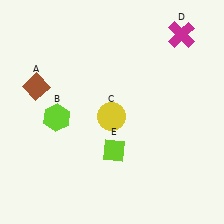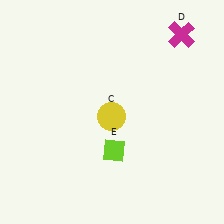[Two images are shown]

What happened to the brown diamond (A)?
The brown diamond (A) was removed in Image 2. It was in the top-left area of Image 1.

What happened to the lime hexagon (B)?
The lime hexagon (B) was removed in Image 2. It was in the bottom-left area of Image 1.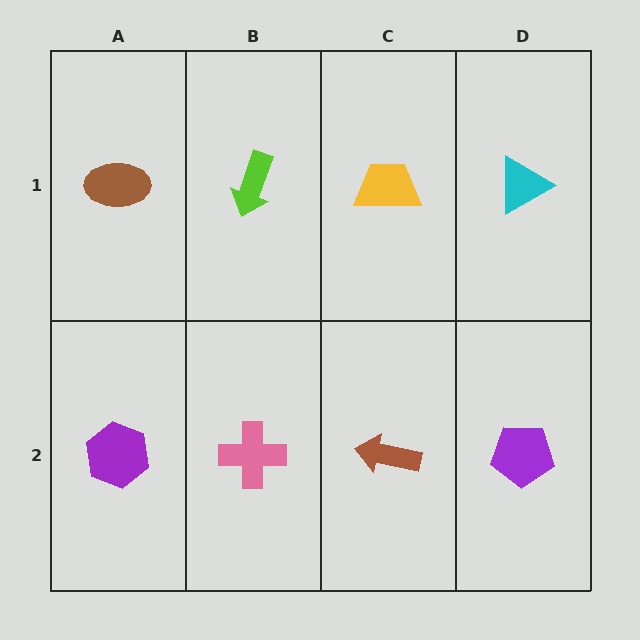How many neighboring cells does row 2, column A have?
2.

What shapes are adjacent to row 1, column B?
A pink cross (row 2, column B), a brown ellipse (row 1, column A), a yellow trapezoid (row 1, column C).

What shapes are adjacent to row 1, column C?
A brown arrow (row 2, column C), a lime arrow (row 1, column B), a cyan triangle (row 1, column D).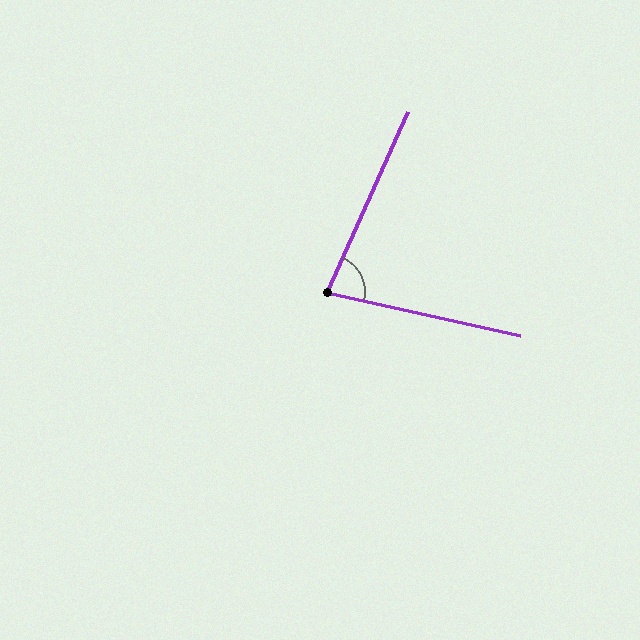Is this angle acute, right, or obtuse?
It is acute.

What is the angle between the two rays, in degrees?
Approximately 78 degrees.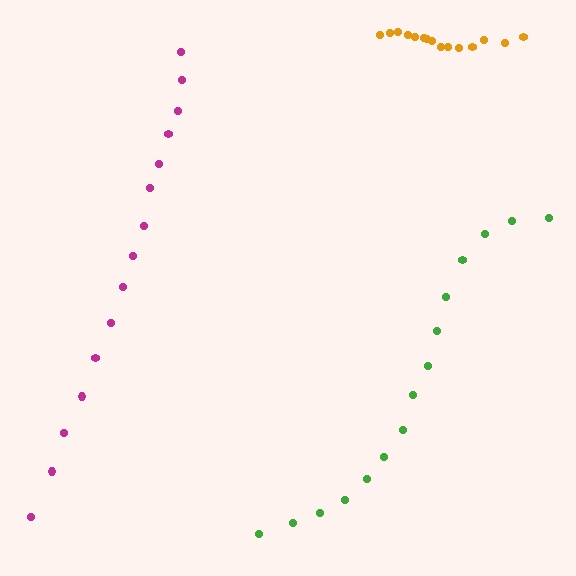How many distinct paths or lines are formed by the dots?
There are 3 distinct paths.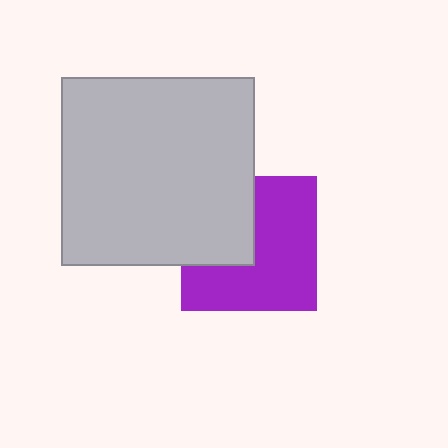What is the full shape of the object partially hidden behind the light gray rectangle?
The partially hidden object is a purple square.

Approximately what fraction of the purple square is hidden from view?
Roughly 36% of the purple square is hidden behind the light gray rectangle.